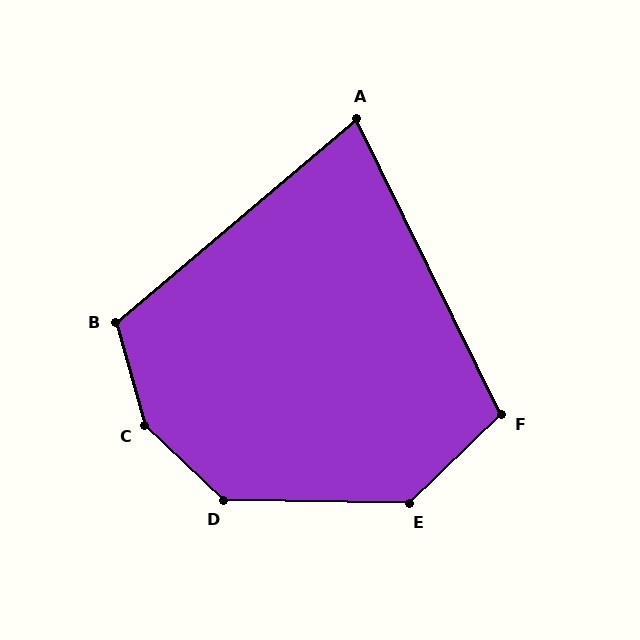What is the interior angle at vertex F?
Approximately 108 degrees (obtuse).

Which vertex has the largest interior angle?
C, at approximately 149 degrees.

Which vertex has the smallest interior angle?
A, at approximately 76 degrees.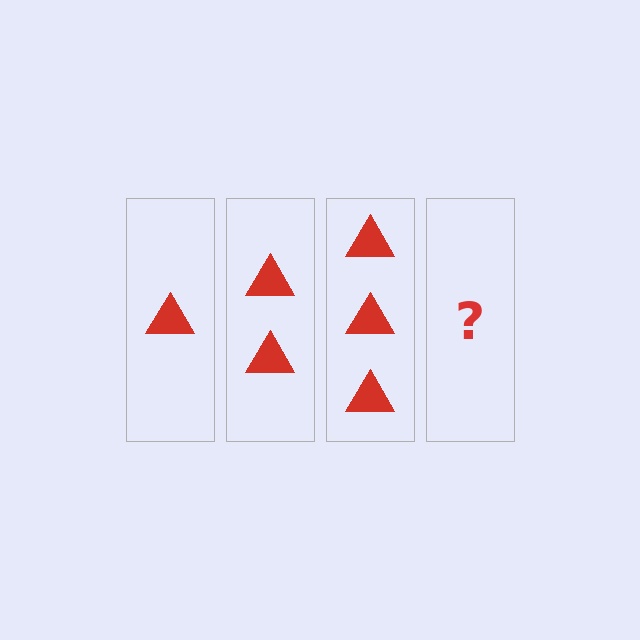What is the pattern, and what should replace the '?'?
The pattern is that each step adds one more triangle. The '?' should be 4 triangles.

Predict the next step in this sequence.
The next step is 4 triangles.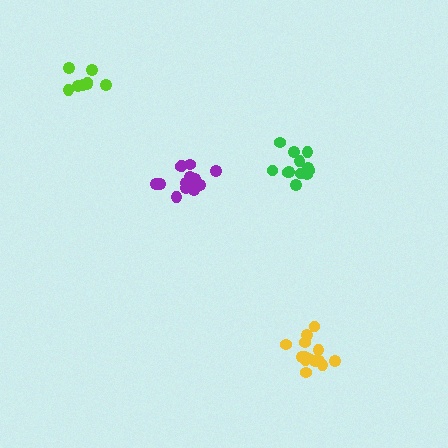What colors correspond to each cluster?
The clusters are colored: green, yellow, lime, purple.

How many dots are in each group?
Group 1: 13 dots, Group 2: 14 dots, Group 3: 8 dots, Group 4: 14 dots (49 total).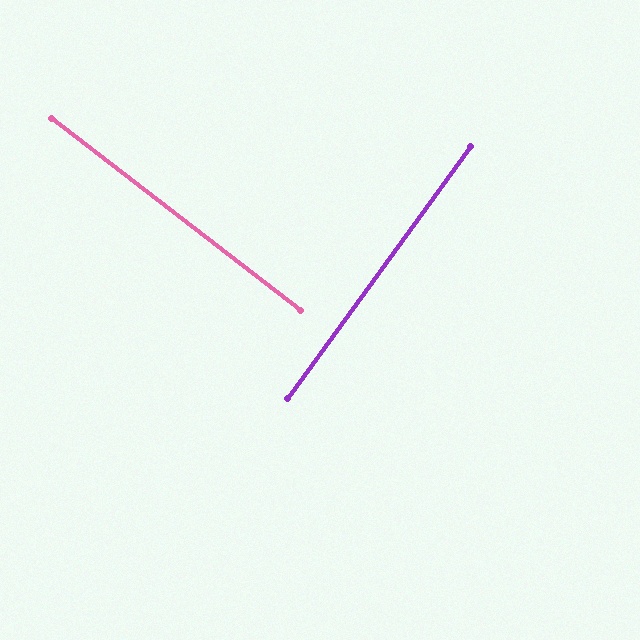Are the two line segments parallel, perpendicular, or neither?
Perpendicular — they meet at approximately 88°.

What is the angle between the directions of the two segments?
Approximately 88 degrees.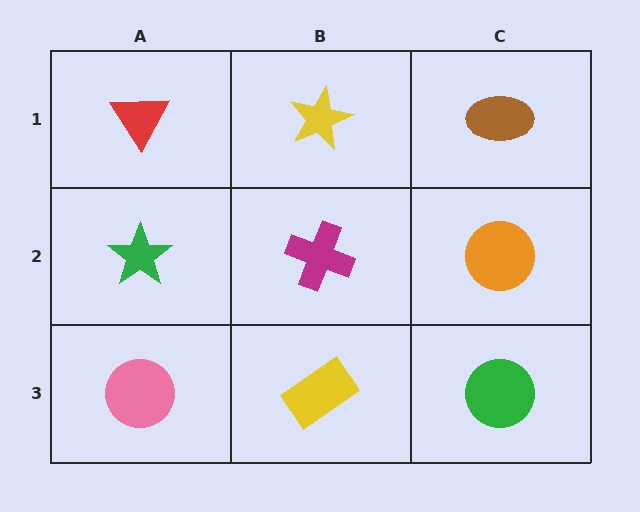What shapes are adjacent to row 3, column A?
A green star (row 2, column A), a yellow rectangle (row 3, column B).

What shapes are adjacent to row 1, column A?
A green star (row 2, column A), a yellow star (row 1, column B).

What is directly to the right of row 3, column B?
A green circle.